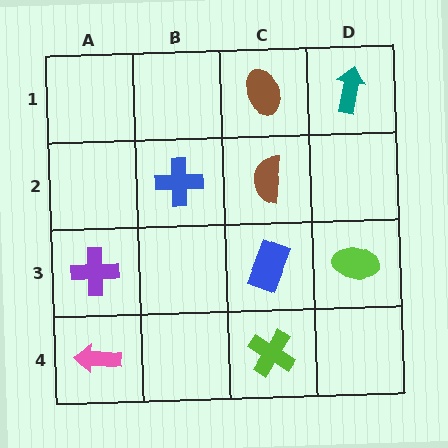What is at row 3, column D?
A lime ellipse.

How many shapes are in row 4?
2 shapes.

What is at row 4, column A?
A pink arrow.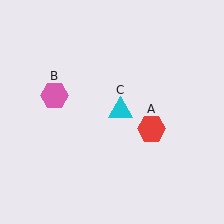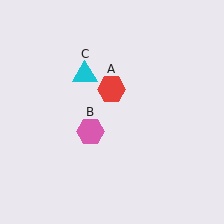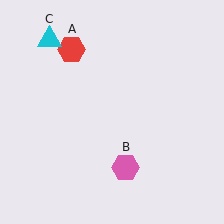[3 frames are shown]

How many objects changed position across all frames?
3 objects changed position: red hexagon (object A), pink hexagon (object B), cyan triangle (object C).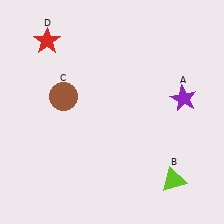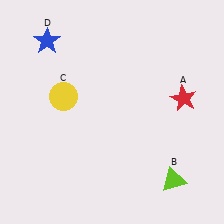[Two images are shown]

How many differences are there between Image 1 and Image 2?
There are 3 differences between the two images.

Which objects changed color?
A changed from purple to red. C changed from brown to yellow. D changed from red to blue.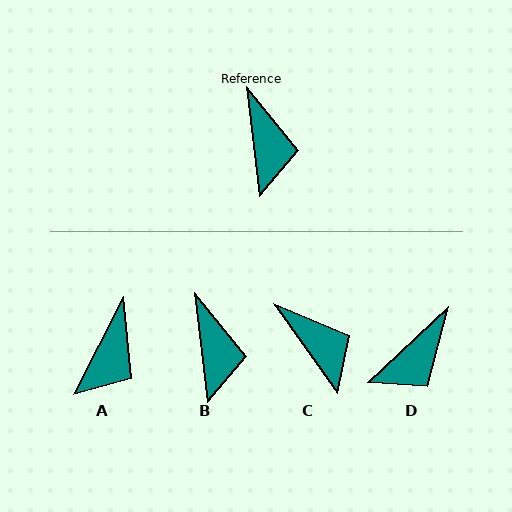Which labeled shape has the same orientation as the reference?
B.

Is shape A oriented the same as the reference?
No, it is off by about 33 degrees.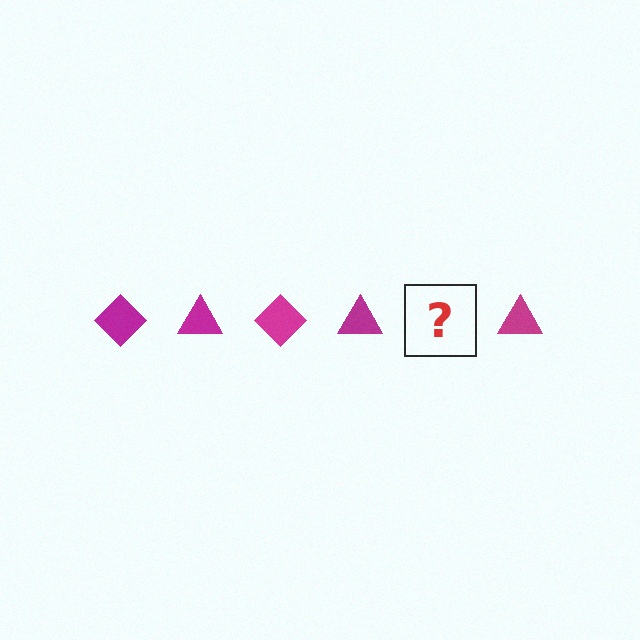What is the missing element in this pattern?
The missing element is a magenta diamond.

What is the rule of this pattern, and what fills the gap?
The rule is that the pattern cycles through diamond, triangle shapes in magenta. The gap should be filled with a magenta diamond.